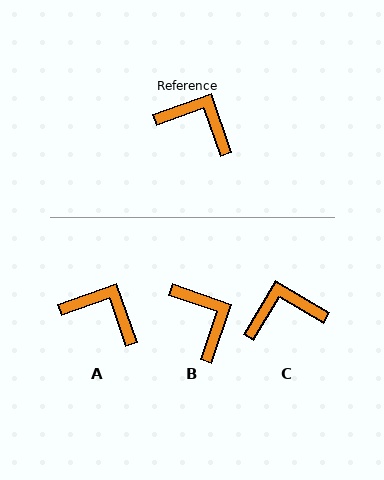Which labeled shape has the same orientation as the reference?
A.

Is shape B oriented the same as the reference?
No, it is off by about 38 degrees.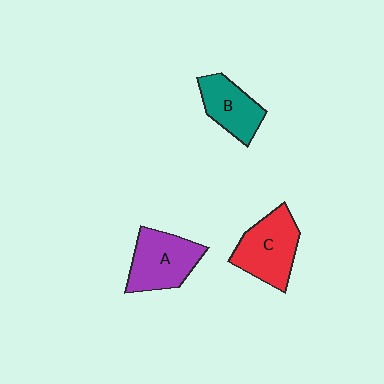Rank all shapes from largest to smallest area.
From largest to smallest: C (red), A (purple), B (teal).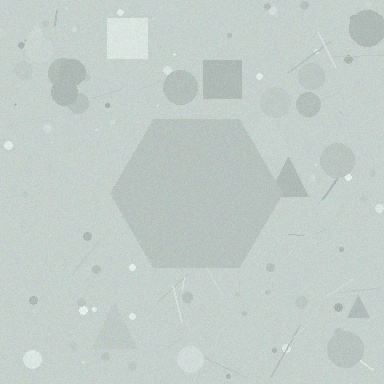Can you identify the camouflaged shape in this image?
The camouflaged shape is a hexagon.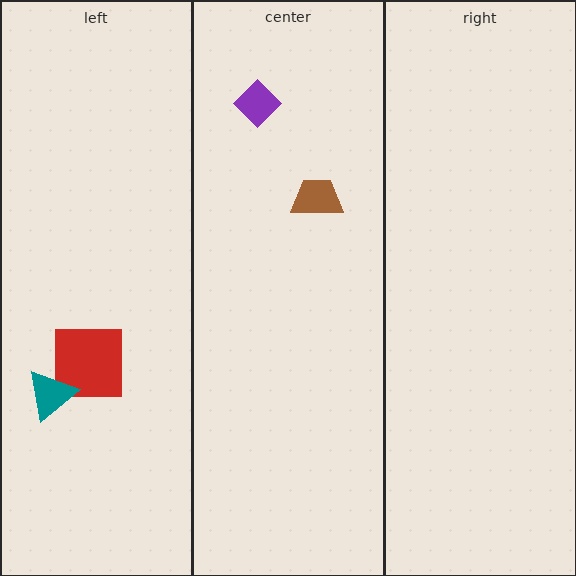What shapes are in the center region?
The brown trapezoid, the purple diamond.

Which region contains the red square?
The left region.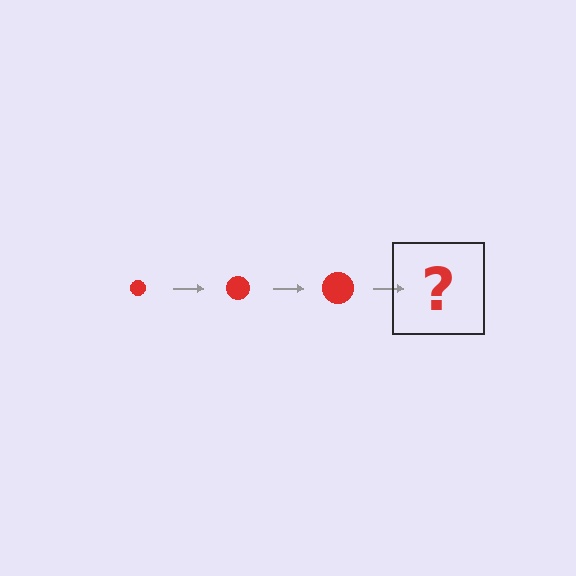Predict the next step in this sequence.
The next step is a red circle, larger than the previous one.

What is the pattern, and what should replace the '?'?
The pattern is that the circle gets progressively larger each step. The '?' should be a red circle, larger than the previous one.